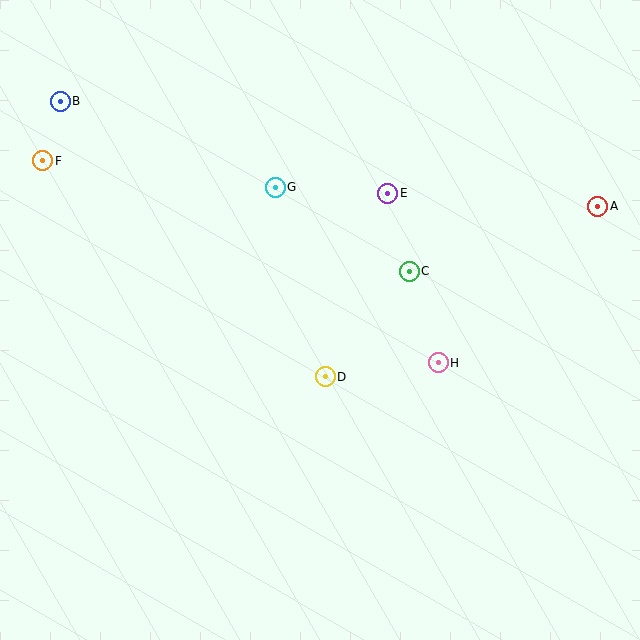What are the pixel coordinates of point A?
Point A is at (598, 206).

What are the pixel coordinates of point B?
Point B is at (60, 101).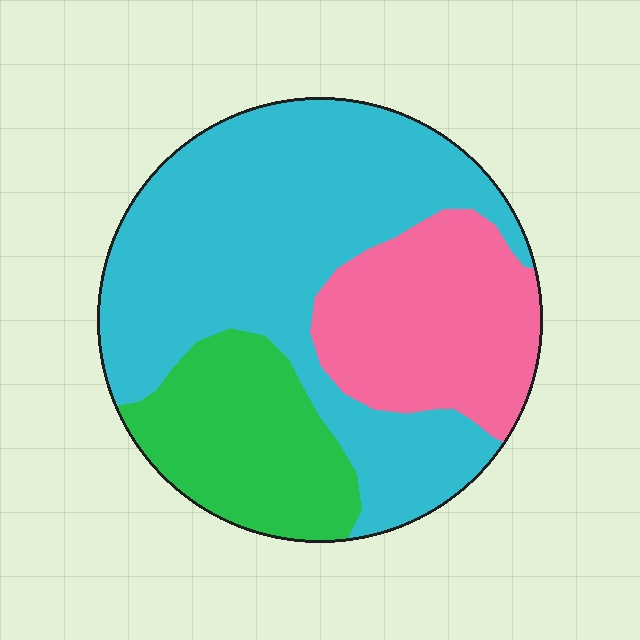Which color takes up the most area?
Cyan, at roughly 55%.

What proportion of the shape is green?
Green takes up about one fifth (1/5) of the shape.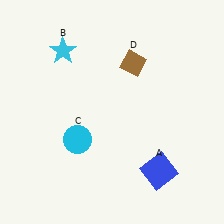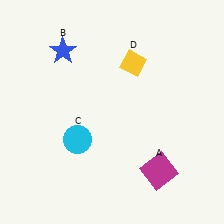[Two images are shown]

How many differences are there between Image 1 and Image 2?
There are 3 differences between the two images.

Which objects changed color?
A changed from blue to magenta. B changed from cyan to blue. D changed from brown to yellow.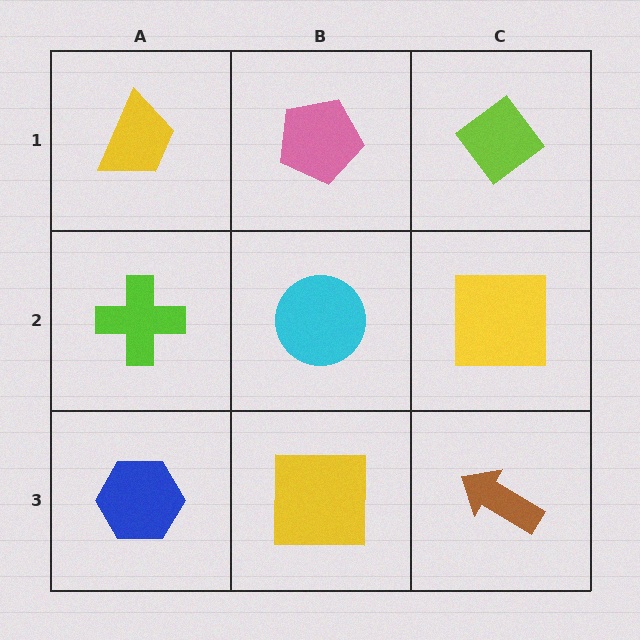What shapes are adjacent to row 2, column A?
A yellow trapezoid (row 1, column A), a blue hexagon (row 3, column A), a cyan circle (row 2, column B).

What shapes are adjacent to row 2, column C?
A lime diamond (row 1, column C), a brown arrow (row 3, column C), a cyan circle (row 2, column B).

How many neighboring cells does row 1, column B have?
3.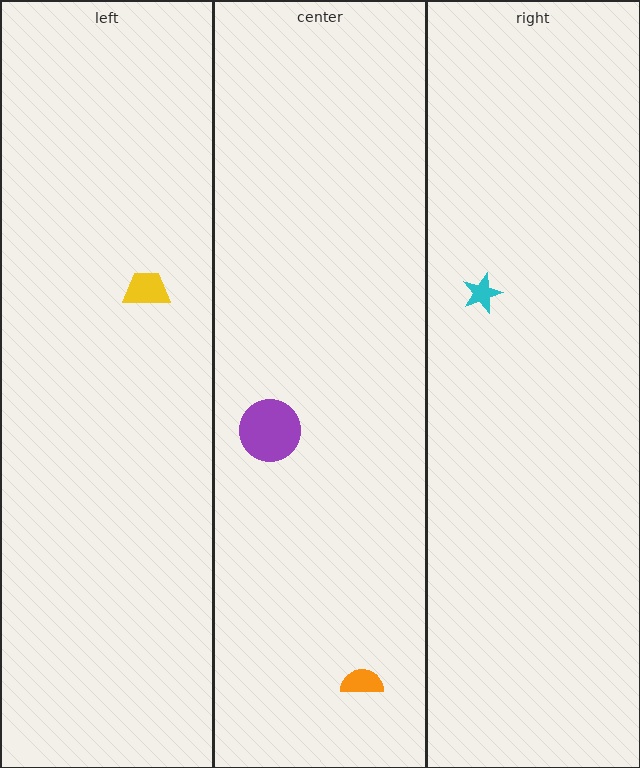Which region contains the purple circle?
The center region.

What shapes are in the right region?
The cyan star.